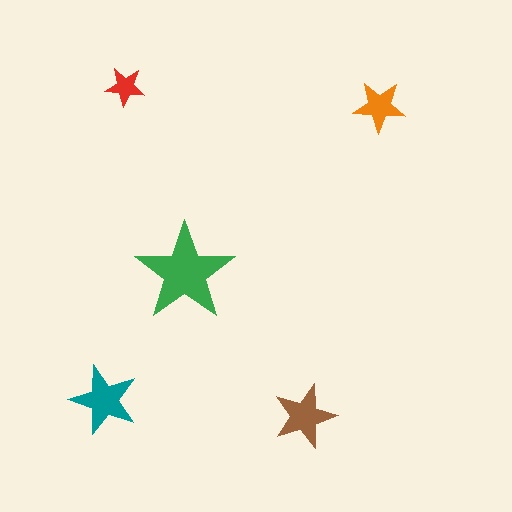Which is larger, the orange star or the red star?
The orange one.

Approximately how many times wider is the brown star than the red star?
About 1.5 times wider.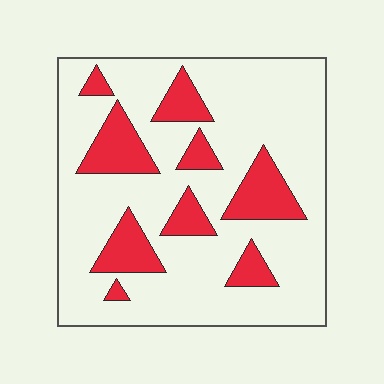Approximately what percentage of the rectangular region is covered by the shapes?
Approximately 20%.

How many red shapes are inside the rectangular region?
9.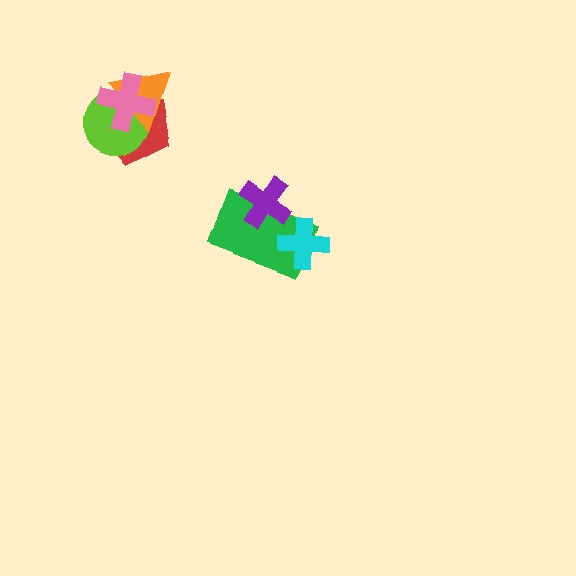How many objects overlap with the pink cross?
3 objects overlap with the pink cross.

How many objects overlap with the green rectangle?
2 objects overlap with the green rectangle.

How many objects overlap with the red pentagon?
3 objects overlap with the red pentagon.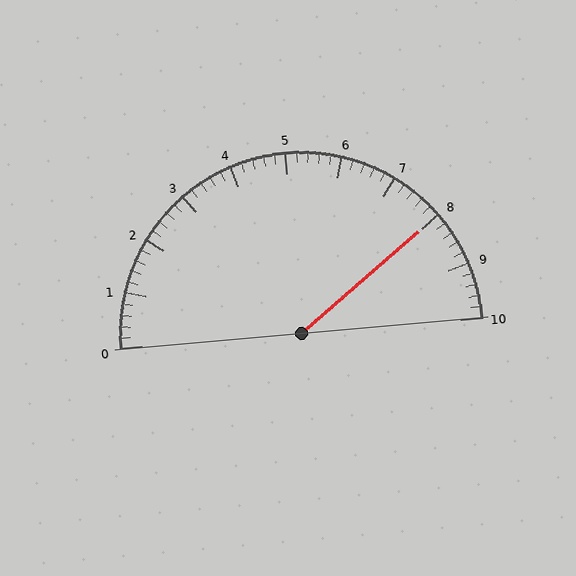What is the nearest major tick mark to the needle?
The nearest major tick mark is 8.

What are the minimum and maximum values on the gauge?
The gauge ranges from 0 to 10.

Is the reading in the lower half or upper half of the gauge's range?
The reading is in the upper half of the range (0 to 10).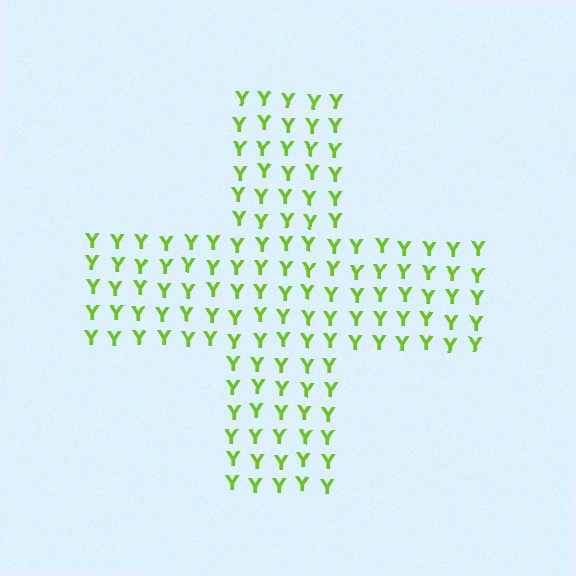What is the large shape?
The large shape is a cross.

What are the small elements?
The small elements are letter Y's.